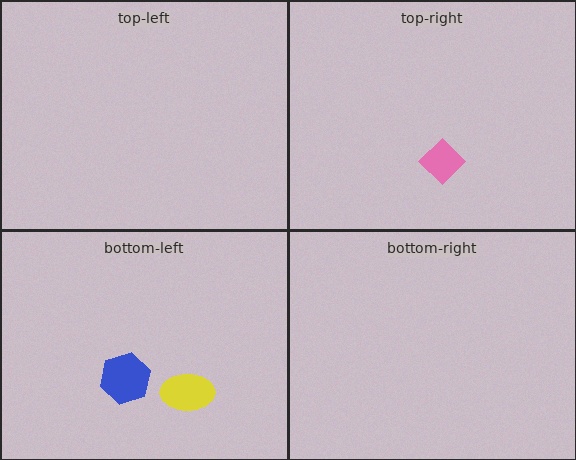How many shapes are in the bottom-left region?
2.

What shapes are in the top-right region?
The pink diamond.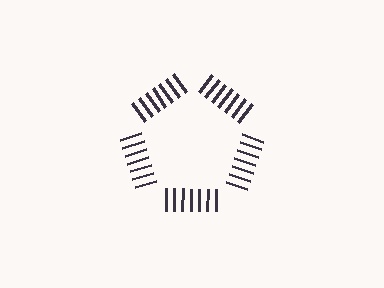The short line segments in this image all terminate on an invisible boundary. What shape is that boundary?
An illusory pentagon — the line segments terminate on its edges but no continuous stroke is drawn.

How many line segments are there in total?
35 — 7 along each of the 5 edges.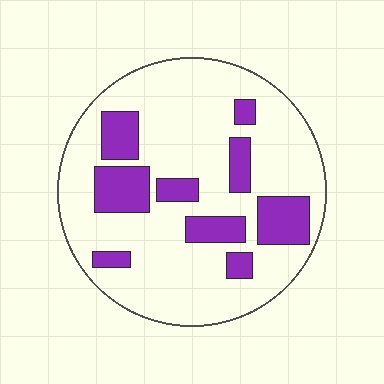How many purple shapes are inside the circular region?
9.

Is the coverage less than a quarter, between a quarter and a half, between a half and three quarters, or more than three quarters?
Less than a quarter.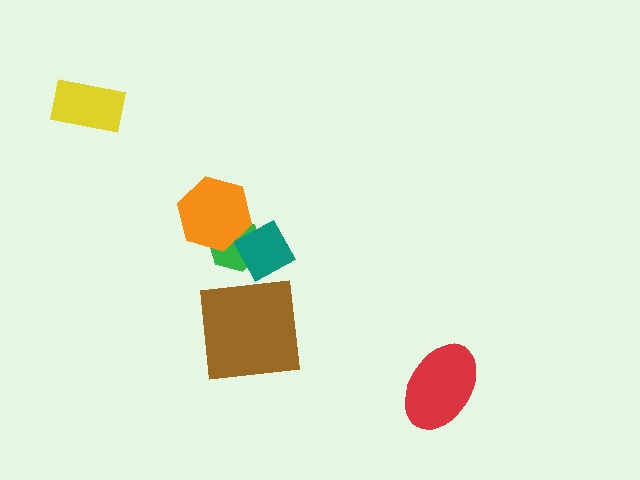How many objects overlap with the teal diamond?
2 objects overlap with the teal diamond.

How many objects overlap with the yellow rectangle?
0 objects overlap with the yellow rectangle.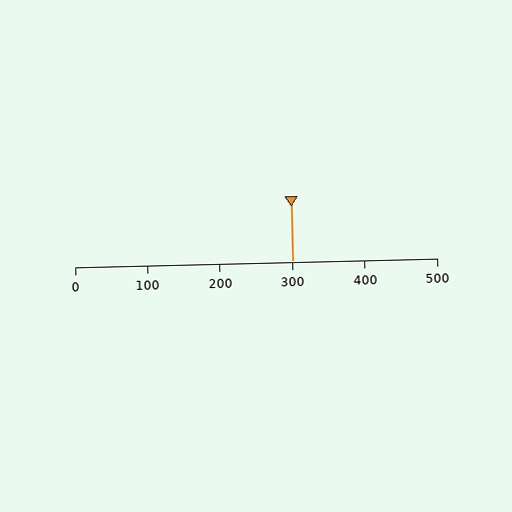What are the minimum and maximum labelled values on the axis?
The axis runs from 0 to 500.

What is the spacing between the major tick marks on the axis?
The major ticks are spaced 100 apart.